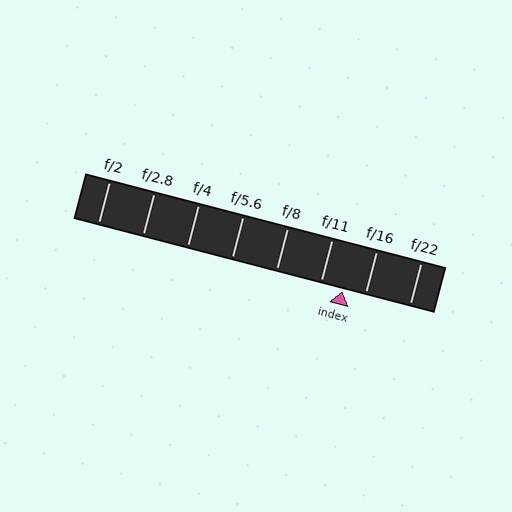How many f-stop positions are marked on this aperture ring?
There are 8 f-stop positions marked.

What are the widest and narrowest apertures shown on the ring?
The widest aperture shown is f/2 and the narrowest is f/22.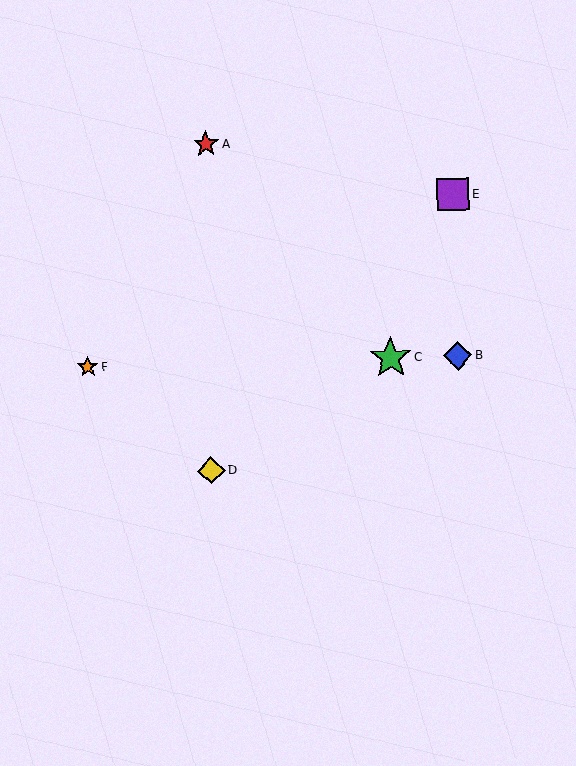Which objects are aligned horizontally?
Objects B, C, F are aligned horizontally.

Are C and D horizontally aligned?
No, C is at y≈358 and D is at y≈470.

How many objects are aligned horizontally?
3 objects (B, C, F) are aligned horizontally.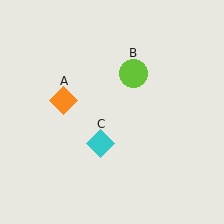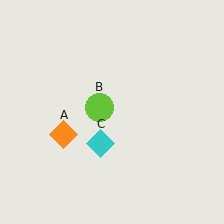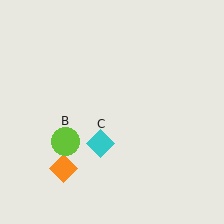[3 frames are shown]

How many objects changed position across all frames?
2 objects changed position: orange diamond (object A), lime circle (object B).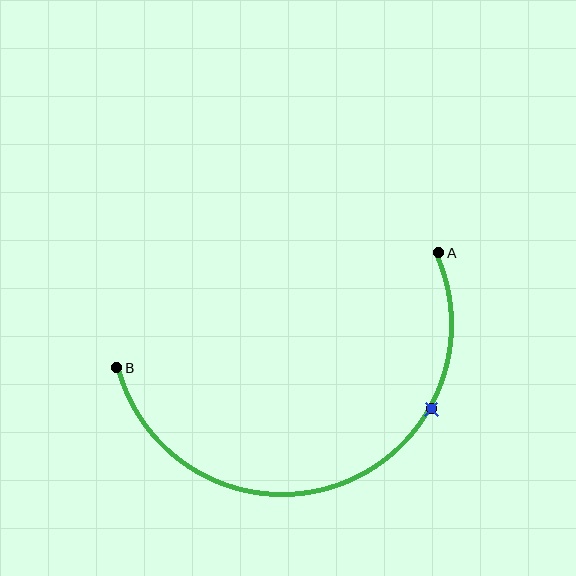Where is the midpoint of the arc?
The arc midpoint is the point on the curve farthest from the straight line joining A and B. It sits below that line.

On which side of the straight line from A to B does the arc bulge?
The arc bulges below the straight line connecting A and B.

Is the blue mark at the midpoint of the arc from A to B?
No. The blue mark lies on the arc but is closer to endpoint A. The arc midpoint would be at the point on the curve equidistant along the arc from both A and B.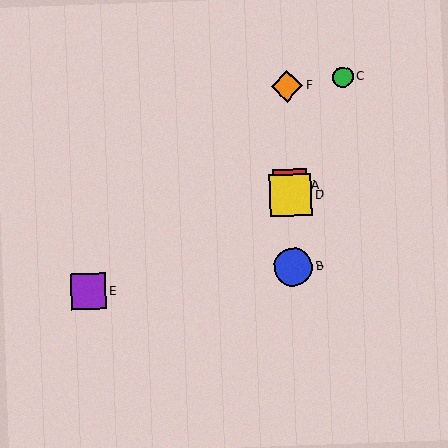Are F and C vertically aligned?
No, F is at x≈287 and C is at x≈343.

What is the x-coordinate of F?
Object F is at x≈287.